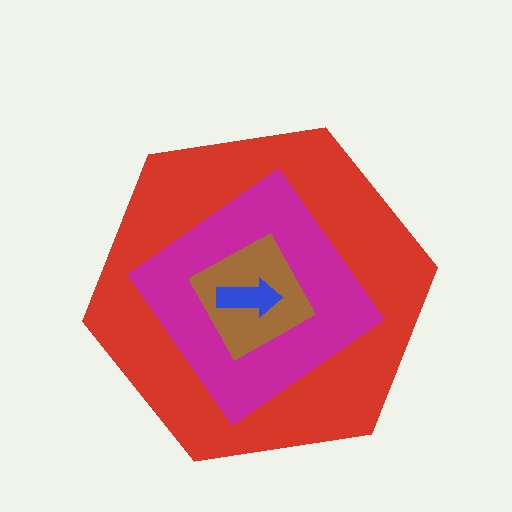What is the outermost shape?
The red hexagon.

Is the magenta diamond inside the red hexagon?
Yes.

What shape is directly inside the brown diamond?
The blue arrow.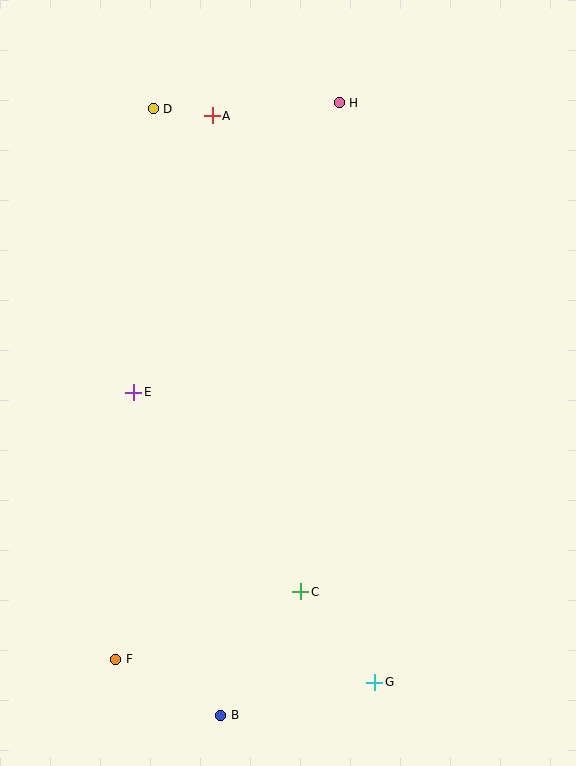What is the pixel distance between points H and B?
The distance between H and B is 624 pixels.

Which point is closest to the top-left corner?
Point D is closest to the top-left corner.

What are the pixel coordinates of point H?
Point H is at (339, 103).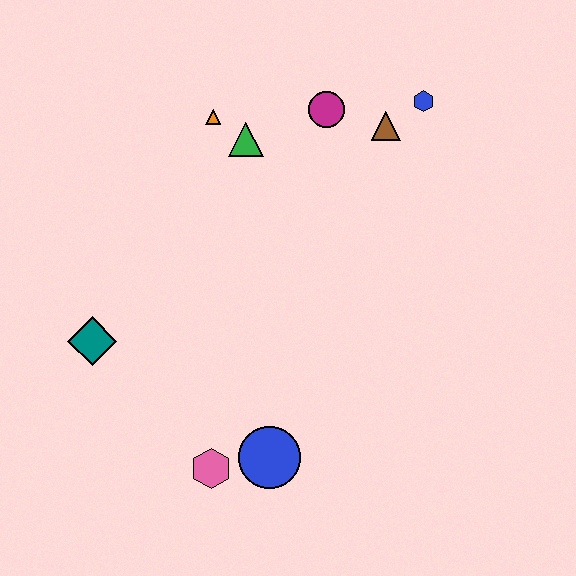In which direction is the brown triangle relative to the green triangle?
The brown triangle is to the right of the green triangle.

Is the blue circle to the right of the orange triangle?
Yes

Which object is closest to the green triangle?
The orange triangle is closest to the green triangle.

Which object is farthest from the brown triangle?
The pink hexagon is farthest from the brown triangle.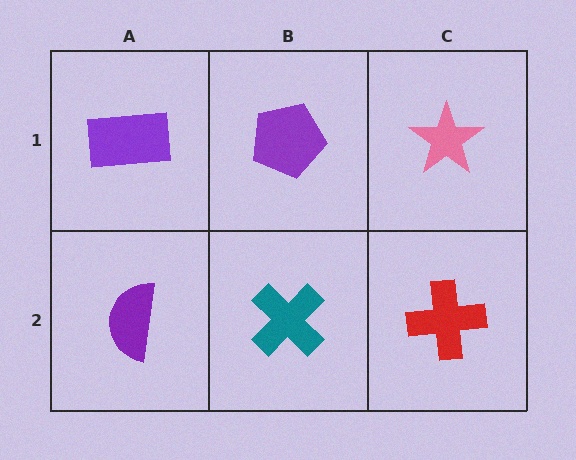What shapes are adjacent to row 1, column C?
A red cross (row 2, column C), a purple pentagon (row 1, column B).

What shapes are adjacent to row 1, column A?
A purple semicircle (row 2, column A), a purple pentagon (row 1, column B).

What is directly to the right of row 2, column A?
A teal cross.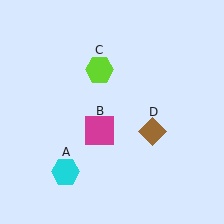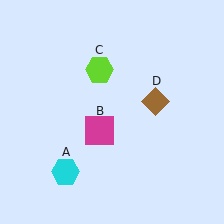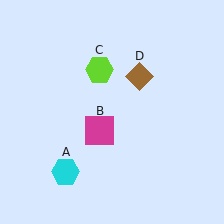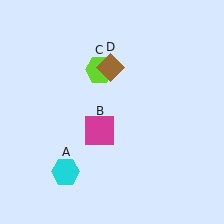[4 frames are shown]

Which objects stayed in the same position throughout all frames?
Cyan hexagon (object A) and magenta square (object B) and lime hexagon (object C) remained stationary.